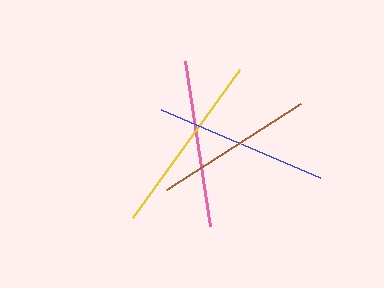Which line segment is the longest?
The yellow line is the longest at approximately 183 pixels.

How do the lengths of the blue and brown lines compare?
The blue and brown lines are approximately the same length.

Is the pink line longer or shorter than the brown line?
The pink line is longer than the brown line.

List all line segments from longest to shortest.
From longest to shortest: yellow, blue, pink, brown.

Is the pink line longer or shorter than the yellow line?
The yellow line is longer than the pink line.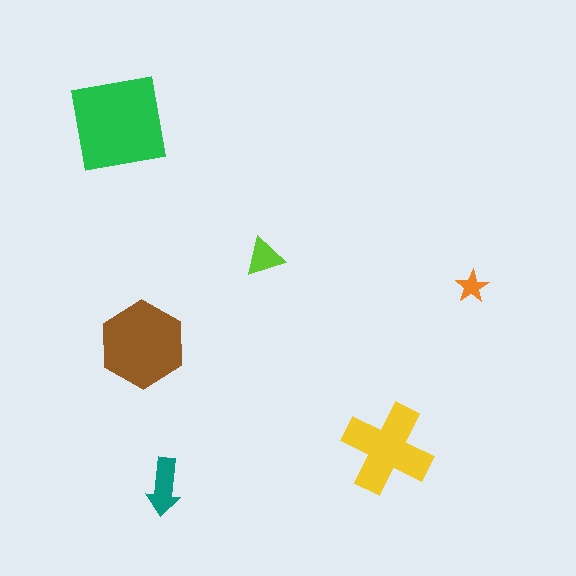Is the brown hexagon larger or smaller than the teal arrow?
Larger.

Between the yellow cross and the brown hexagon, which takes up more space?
The brown hexagon.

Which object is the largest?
The green square.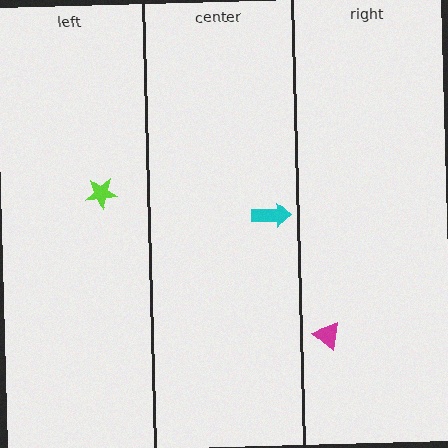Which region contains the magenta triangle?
The right region.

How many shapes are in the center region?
1.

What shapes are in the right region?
The magenta triangle.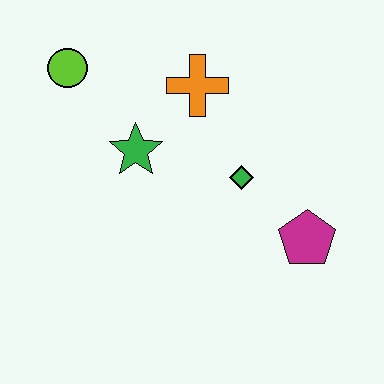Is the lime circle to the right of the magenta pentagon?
No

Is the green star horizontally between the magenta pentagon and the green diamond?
No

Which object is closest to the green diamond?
The magenta pentagon is closest to the green diamond.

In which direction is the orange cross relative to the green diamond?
The orange cross is above the green diamond.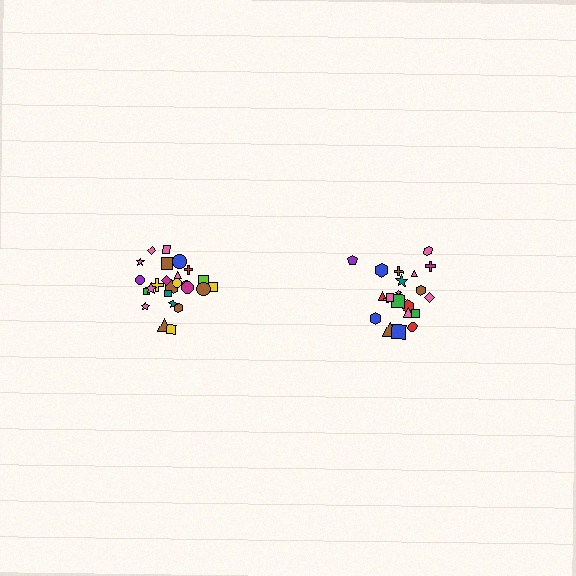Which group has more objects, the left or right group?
The left group.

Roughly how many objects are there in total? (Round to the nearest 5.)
Roughly 45 objects in total.